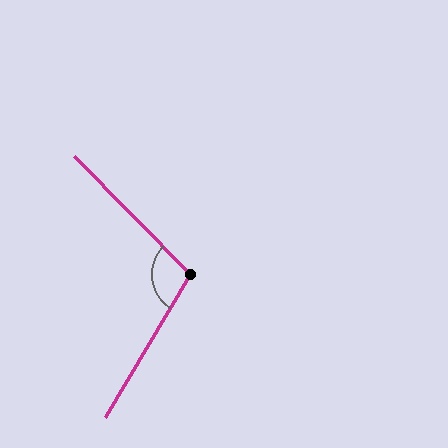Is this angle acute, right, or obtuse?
It is obtuse.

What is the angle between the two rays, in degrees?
Approximately 105 degrees.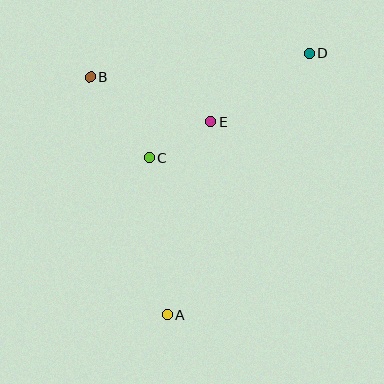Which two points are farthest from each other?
Points A and D are farthest from each other.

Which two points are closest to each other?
Points C and E are closest to each other.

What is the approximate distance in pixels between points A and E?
The distance between A and E is approximately 198 pixels.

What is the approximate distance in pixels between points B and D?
The distance between B and D is approximately 220 pixels.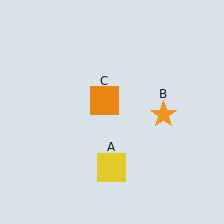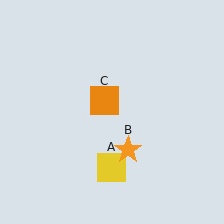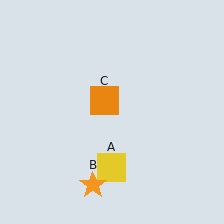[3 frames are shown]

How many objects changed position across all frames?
1 object changed position: orange star (object B).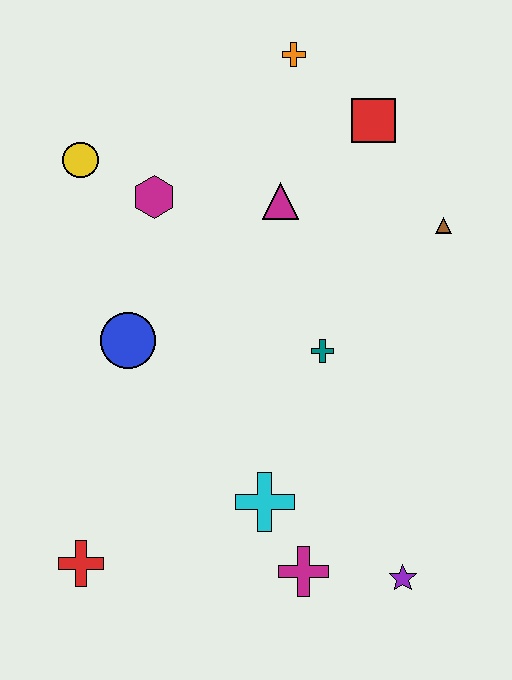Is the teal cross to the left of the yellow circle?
No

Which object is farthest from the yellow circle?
The purple star is farthest from the yellow circle.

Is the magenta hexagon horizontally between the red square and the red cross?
Yes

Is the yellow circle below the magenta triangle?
No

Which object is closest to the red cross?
The cyan cross is closest to the red cross.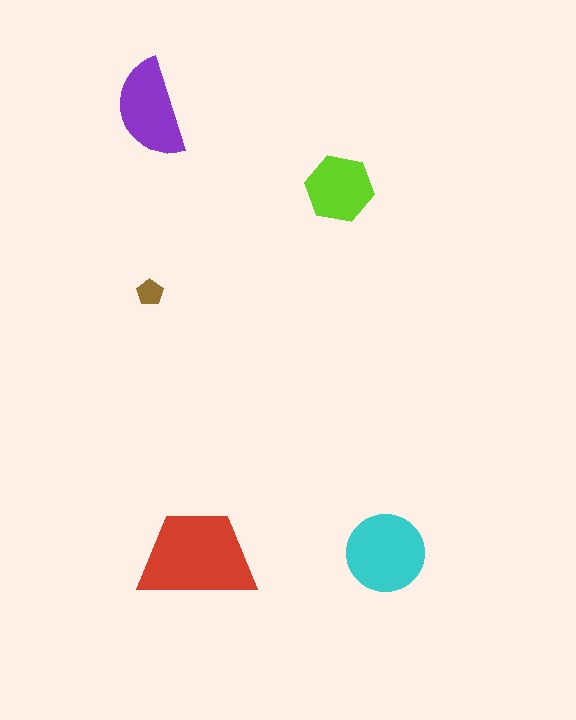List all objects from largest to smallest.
The red trapezoid, the cyan circle, the purple semicircle, the lime hexagon, the brown pentagon.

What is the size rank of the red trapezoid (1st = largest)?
1st.